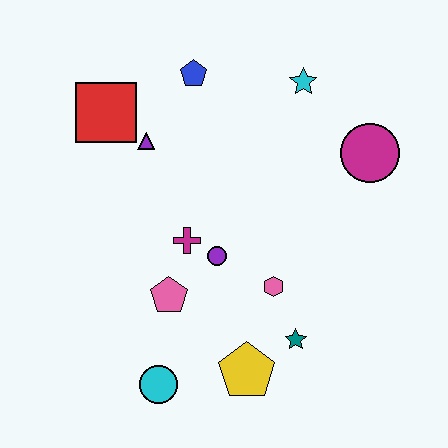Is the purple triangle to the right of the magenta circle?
No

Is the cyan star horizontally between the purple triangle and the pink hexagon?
No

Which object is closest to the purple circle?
The magenta cross is closest to the purple circle.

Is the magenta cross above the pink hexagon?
Yes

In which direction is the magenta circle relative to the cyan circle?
The magenta circle is above the cyan circle.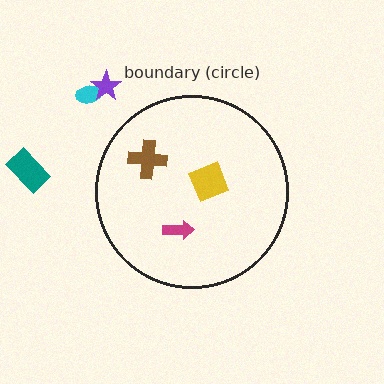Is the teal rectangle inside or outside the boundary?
Outside.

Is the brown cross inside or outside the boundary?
Inside.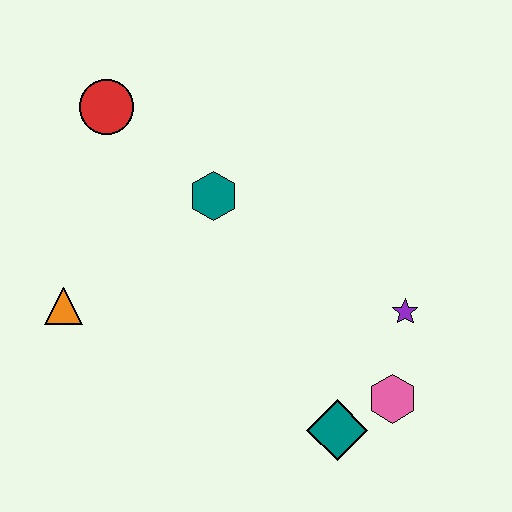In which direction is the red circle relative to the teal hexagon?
The red circle is to the left of the teal hexagon.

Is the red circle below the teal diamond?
No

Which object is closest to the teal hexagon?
The red circle is closest to the teal hexagon.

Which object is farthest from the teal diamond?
The red circle is farthest from the teal diamond.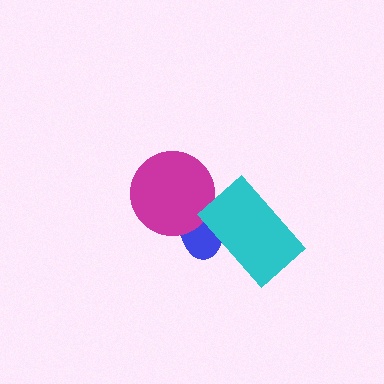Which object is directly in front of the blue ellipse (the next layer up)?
The magenta circle is directly in front of the blue ellipse.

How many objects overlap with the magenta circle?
1 object overlaps with the magenta circle.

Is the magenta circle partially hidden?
No, no other shape covers it.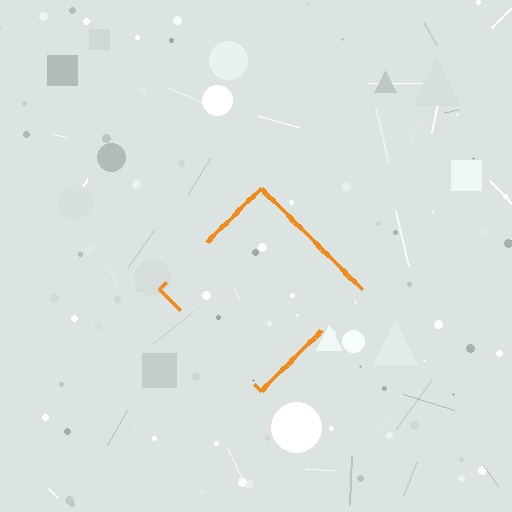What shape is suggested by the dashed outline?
The dashed outline suggests a diamond.